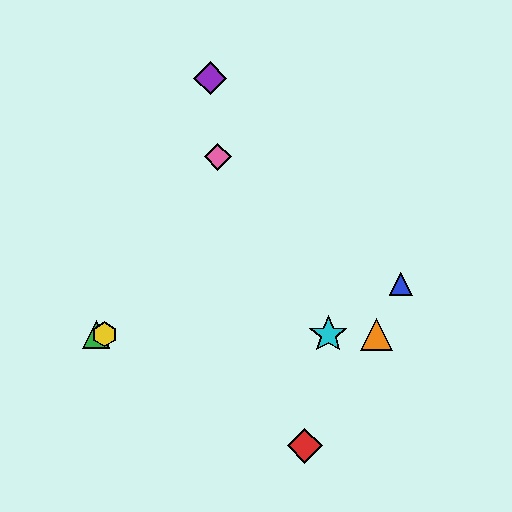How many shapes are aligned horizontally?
4 shapes (the green triangle, the yellow hexagon, the orange triangle, the cyan star) are aligned horizontally.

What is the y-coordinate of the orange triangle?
The orange triangle is at y≈334.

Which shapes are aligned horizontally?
The green triangle, the yellow hexagon, the orange triangle, the cyan star are aligned horizontally.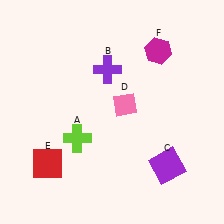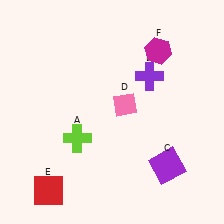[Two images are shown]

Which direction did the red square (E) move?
The red square (E) moved down.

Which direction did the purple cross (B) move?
The purple cross (B) moved right.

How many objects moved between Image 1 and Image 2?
2 objects moved between the two images.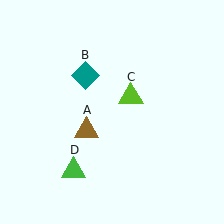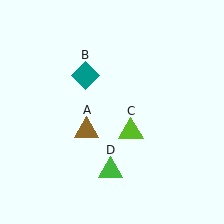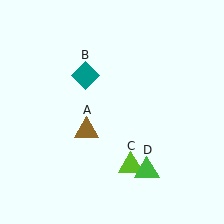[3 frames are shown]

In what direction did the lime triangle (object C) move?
The lime triangle (object C) moved down.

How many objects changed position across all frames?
2 objects changed position: lime triangle (object C), green triangle (object D).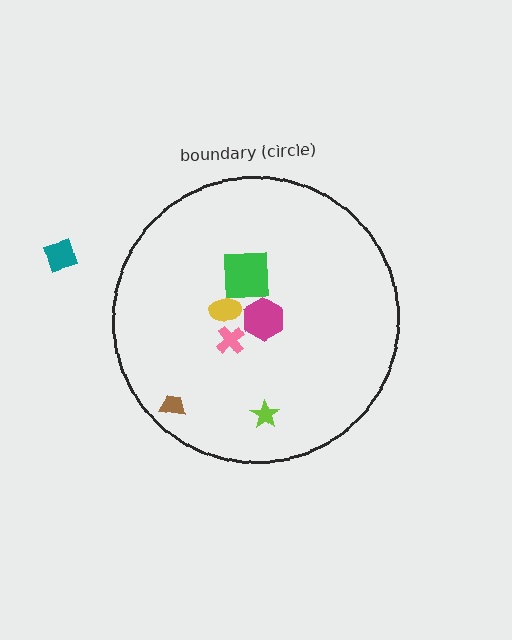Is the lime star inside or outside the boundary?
Inside.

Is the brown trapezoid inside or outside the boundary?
Inside.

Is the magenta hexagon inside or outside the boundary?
Inside.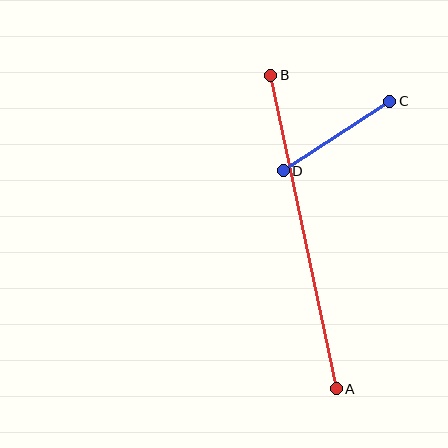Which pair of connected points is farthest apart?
Points A and B are farthest apart.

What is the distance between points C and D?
The distance is approximately 127 pixels.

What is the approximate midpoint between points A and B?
The midpoint is at approximately (304, 232) pixels.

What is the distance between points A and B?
The distance is approximately 320 pixels.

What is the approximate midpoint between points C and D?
The midpoint is at approximately (337, 136) pixels.